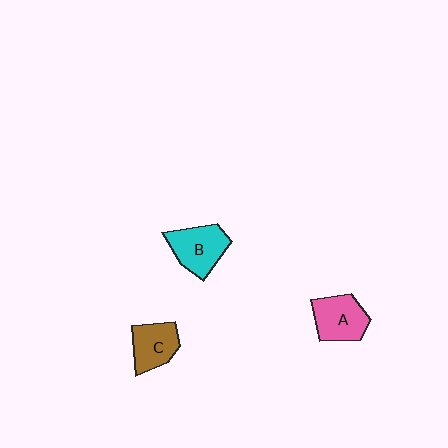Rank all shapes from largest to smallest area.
From largest to smallest: B (cyan), A (pink), C (brown).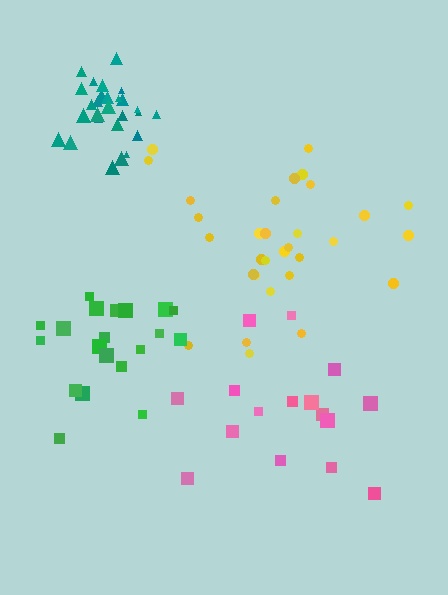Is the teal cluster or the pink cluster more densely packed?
Teal.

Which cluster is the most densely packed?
Teal.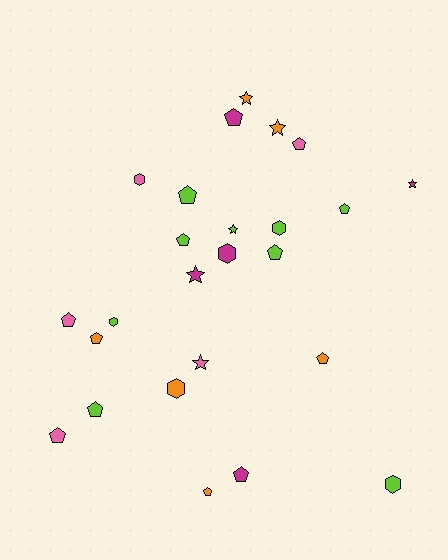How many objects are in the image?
There are 25 objects.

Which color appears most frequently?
Lime, with 9 objects.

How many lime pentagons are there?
There are 5 lime pentagons.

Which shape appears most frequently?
Pentagon, with 13 objects.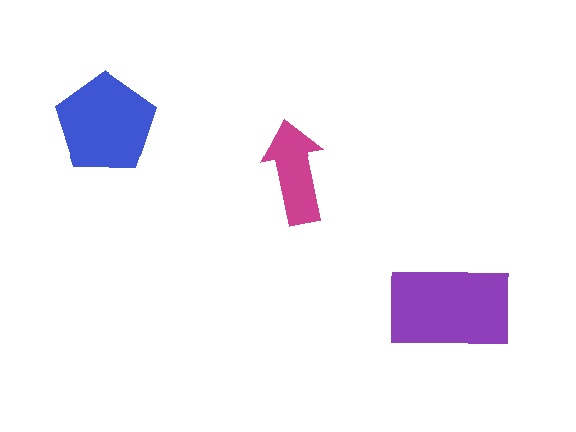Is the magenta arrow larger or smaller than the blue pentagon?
Smaller.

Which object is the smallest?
The magenta arrow.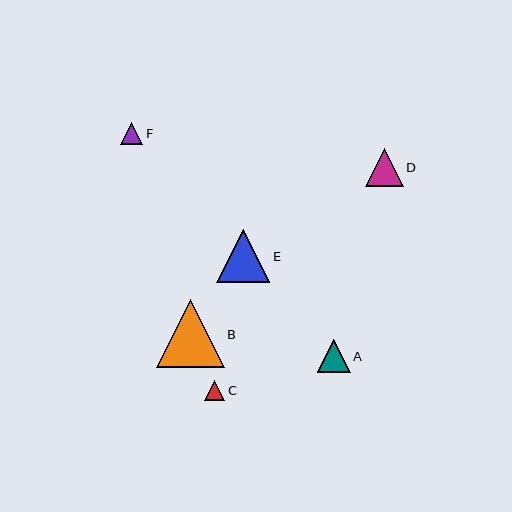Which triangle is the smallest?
Triangle C is the smallest with a size of approximately 20 pixels.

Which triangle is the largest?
Triangle B is the largest with a size of approximately 67 pixels.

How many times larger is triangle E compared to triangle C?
Triangle E is approximately 2.6 times the size of triangle C.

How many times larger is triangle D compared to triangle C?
Triangle D is approximately 1.9 times the size of triangle C.